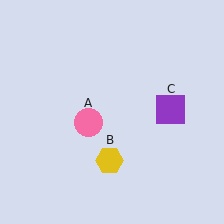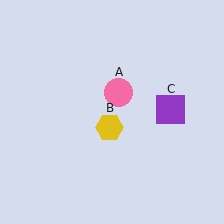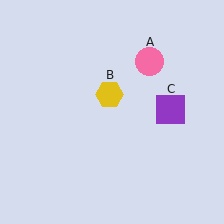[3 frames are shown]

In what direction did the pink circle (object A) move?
The pink circle (object A) moved up and to the right.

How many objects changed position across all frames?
2 objects changed position: pink circle (object A), yellow hexagon (object B).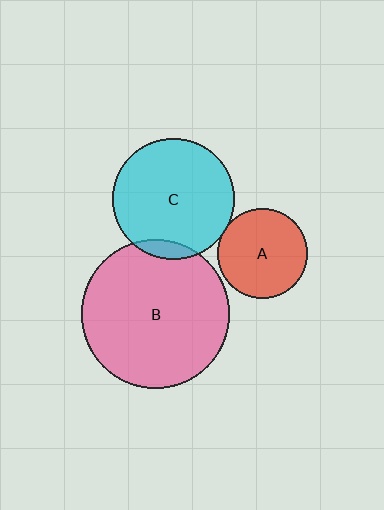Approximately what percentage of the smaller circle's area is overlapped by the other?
Approximately 10%.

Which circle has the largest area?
Circle B (pink).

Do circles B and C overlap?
Yes.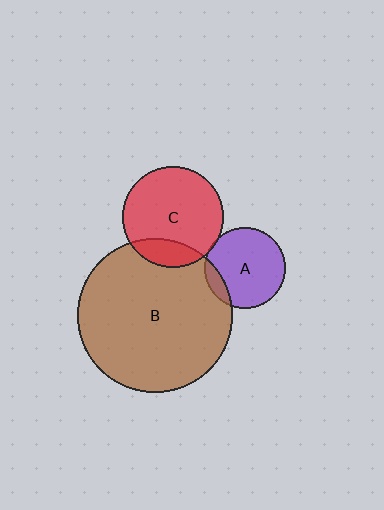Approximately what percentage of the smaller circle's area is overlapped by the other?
Approximately 20%.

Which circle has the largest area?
Circle B (brown).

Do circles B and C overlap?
Yes.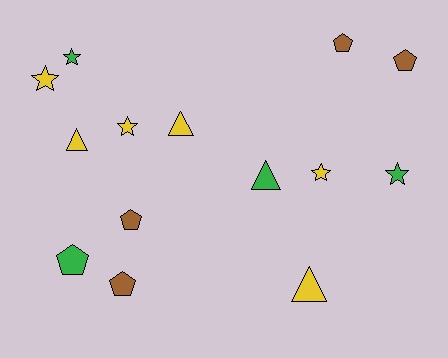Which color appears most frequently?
Yellow, with 6 objects.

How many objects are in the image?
There are 14 objects.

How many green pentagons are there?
There is 1 green pentagon.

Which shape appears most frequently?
Star, with 5 objects.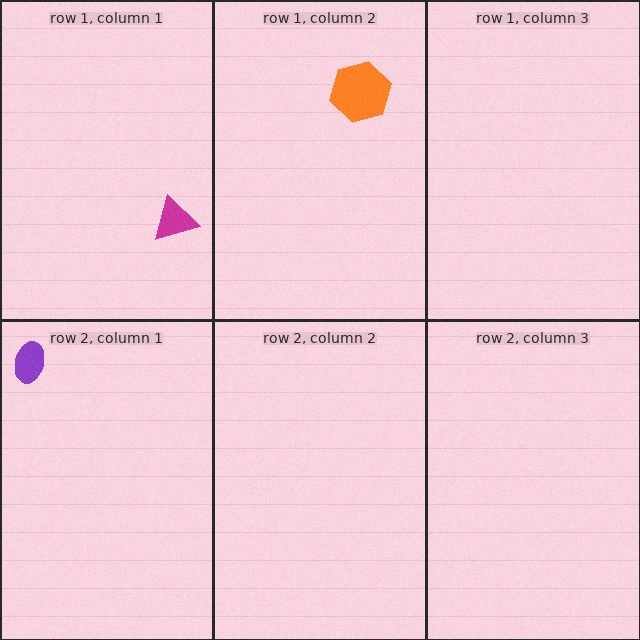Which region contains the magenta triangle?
The row 1, column 1 region.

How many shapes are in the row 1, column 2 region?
1.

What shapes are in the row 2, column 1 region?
The purple ellipse.